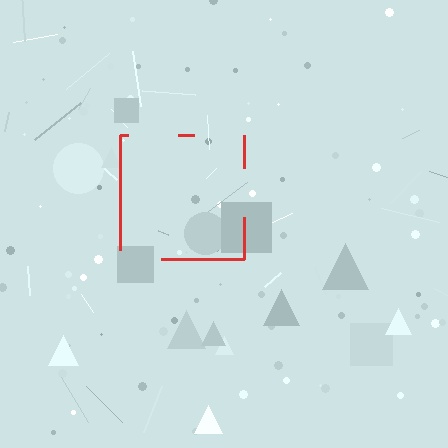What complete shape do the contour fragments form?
The contour fragments form a square.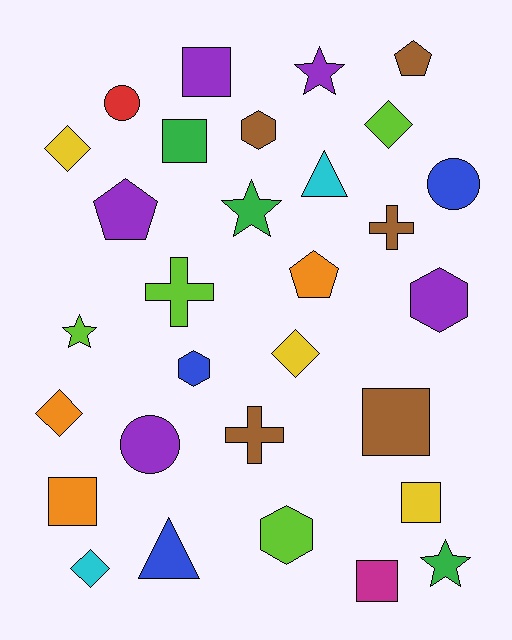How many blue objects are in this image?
There are 3 blue objects.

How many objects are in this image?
There are 30 objects.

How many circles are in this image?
There are 3 circles.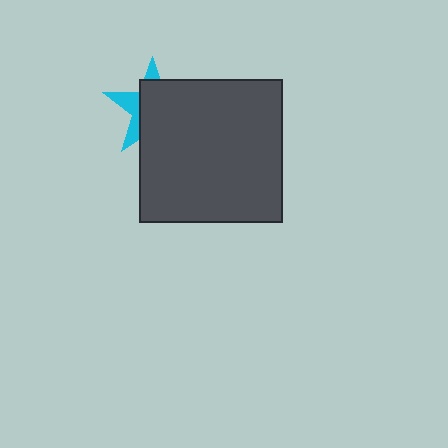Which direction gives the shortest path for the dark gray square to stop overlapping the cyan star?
Moving toward the lower-right gives the shortest separation.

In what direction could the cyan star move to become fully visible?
The cyan star could move toward the upper-left. That would shift it out from behind the dark gray square entirely.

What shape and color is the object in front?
The object in front is a dark gray square.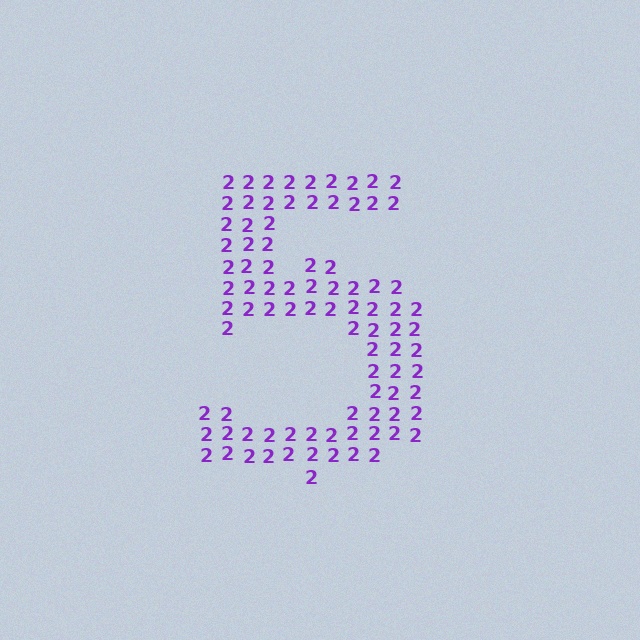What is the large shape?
The large shape is the digit 5.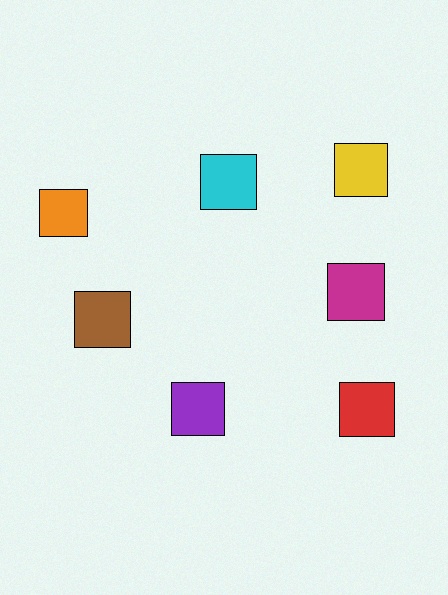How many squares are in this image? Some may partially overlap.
There are 7 squares.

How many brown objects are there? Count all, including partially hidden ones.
There is 1 brown object.